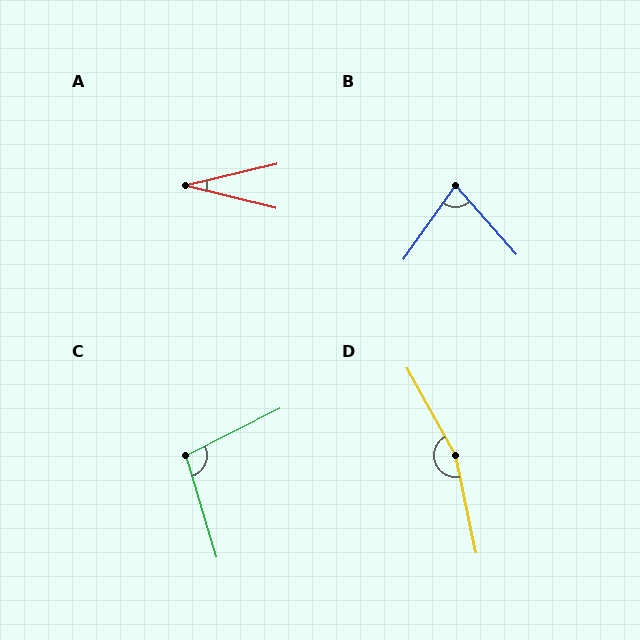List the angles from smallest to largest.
A (27°), B (77°), C (100°), D (163°).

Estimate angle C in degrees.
Approximately 100 degrees.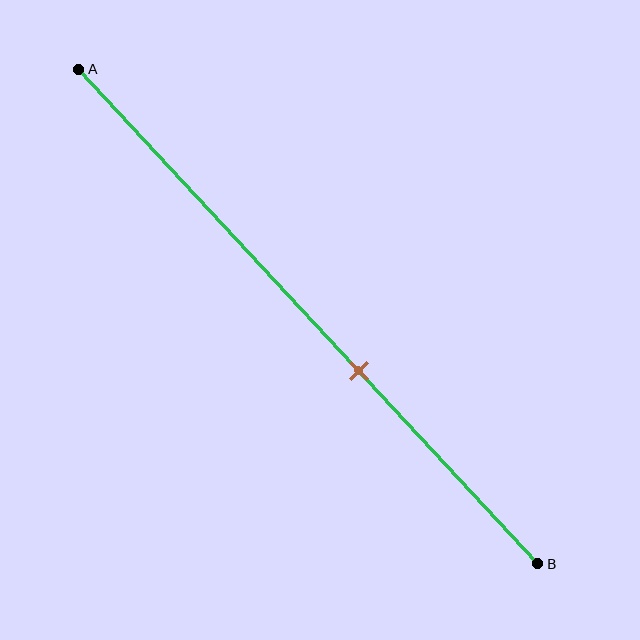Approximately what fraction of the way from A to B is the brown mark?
The brown mark is approximately 60% of the way from A to B.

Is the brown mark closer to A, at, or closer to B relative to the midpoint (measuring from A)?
The brown mark is closer to point B than the midpoint of segment AB.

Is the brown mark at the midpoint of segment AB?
No, the mark is at about 60% from A, not at the 50% midpoint.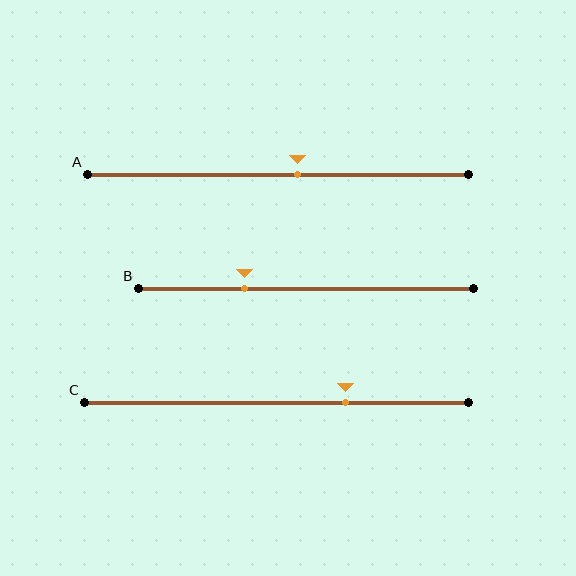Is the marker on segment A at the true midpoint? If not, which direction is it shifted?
No, the marker on segment A is shifted to the right by about 5% of the segment length.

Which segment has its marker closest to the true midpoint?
Segment A has its marker closest to the true midpoint.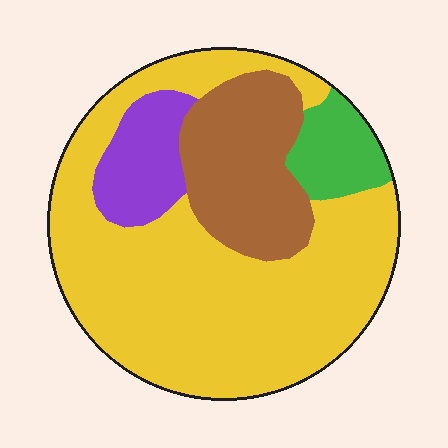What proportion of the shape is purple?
Purple takes up about one tenth (1/10) of the shape.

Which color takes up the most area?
Yellow, at roughly 65%.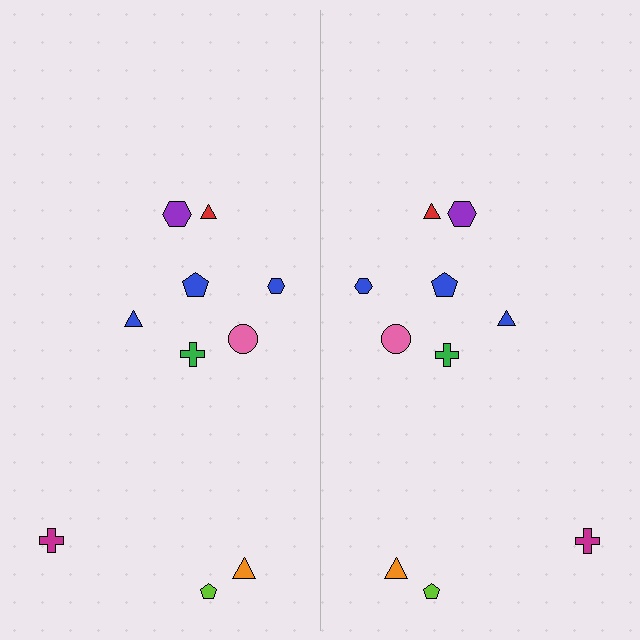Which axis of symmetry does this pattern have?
The pattern has a vertical axis of symmetry running through the center of the image.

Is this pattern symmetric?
Yes, this pattern has bilateral (reflection) symmetry.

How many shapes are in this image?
There are 20 shapes in this image.